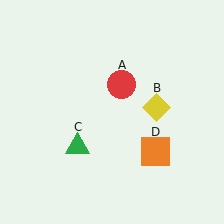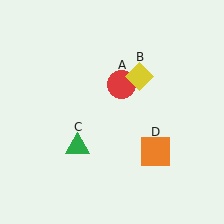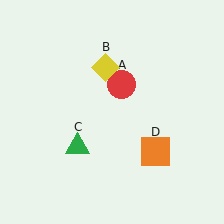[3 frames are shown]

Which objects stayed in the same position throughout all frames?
Red circle (object A) and green triangle (object C) and orange square (object D) remained stationary.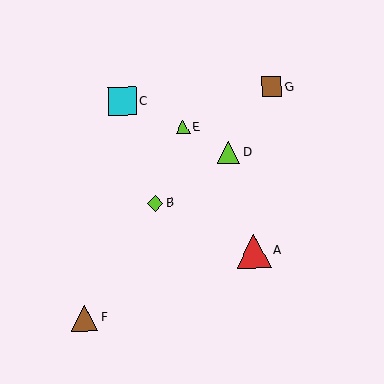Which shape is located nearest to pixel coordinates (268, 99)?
The brown square (labeled G) at (271, 87) is nearest to that location.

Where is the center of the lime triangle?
The center of the lime triangle is at (229, 152).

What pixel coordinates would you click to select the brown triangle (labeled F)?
Click at (85, 318) to select the brown triangle F.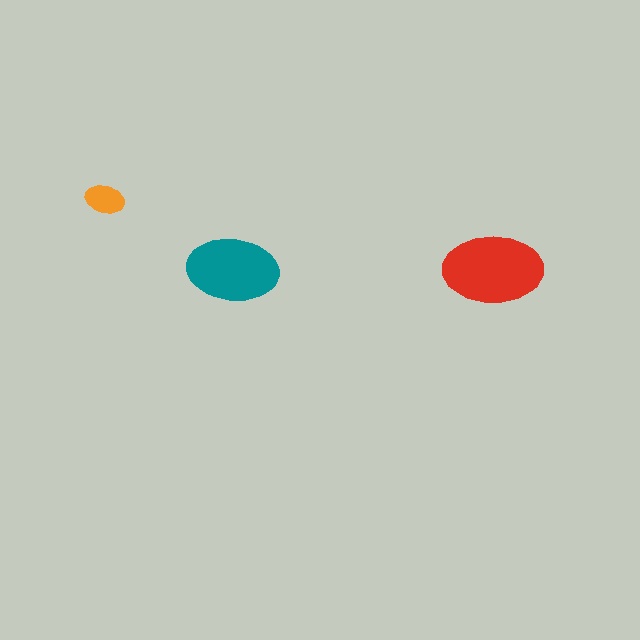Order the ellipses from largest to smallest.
the red one, the teal one, the orange one.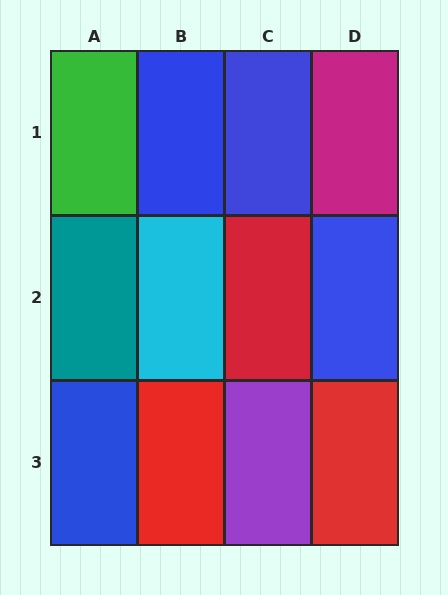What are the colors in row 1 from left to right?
Green, blue, blue, magenta.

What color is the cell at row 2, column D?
Blue.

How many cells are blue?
4 cells are blue.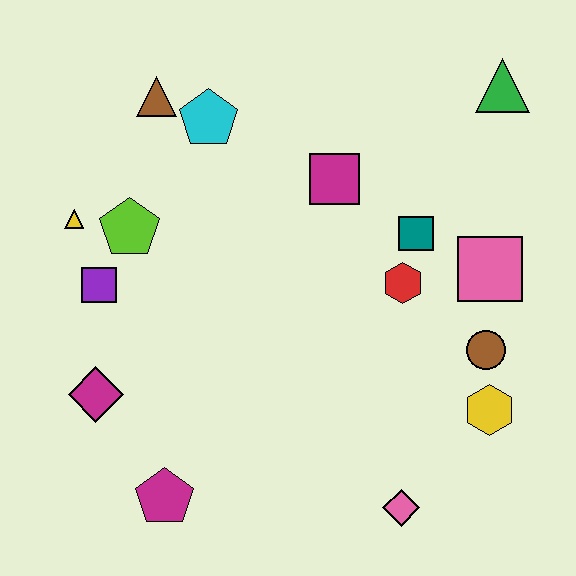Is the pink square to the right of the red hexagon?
Yes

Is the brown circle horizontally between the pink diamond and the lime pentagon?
No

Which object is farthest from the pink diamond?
The brown triangle is farthest from the pink diamond.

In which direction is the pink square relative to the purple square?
The pink square is to the right of the purple square.